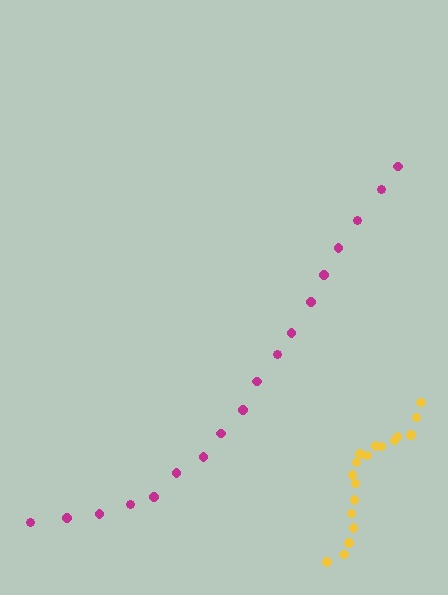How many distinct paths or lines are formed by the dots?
There are 2 distinct paths.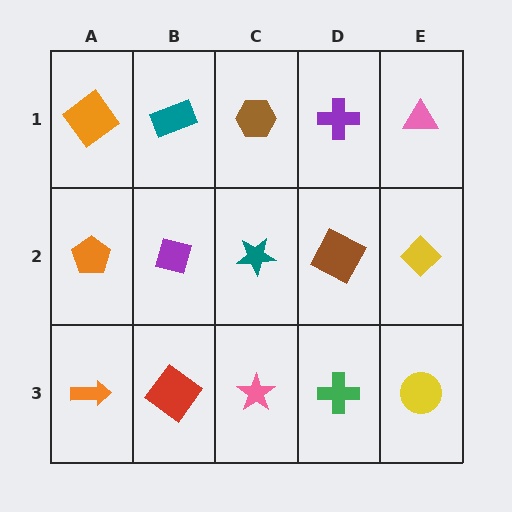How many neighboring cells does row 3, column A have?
2.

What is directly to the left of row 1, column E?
A purple cross.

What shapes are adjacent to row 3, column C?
A teal star (row 2, column C), a red diamond (row 3, column B), a green cross (row 3, column D).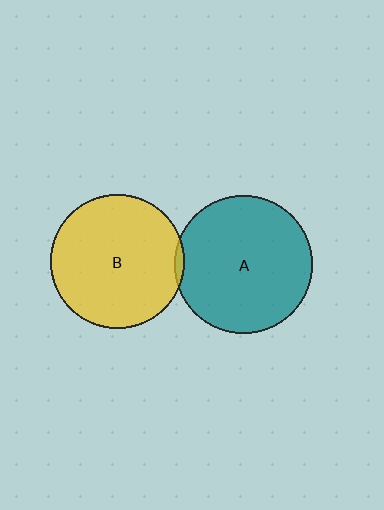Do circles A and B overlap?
Yes.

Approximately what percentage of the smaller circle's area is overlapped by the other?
Approximately 5%.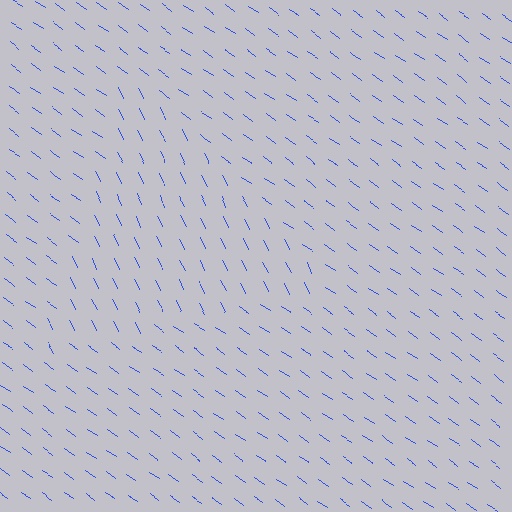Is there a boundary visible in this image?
Yes, there is a texture boundary formed by a change in line orientation.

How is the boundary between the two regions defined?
The boundary is defined purely by a change in line orientation (approximately 30 degrees difference). All lines are the same color and thickness.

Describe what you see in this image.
The image is filled with small blue line segments. A triangle region in the image has lines oriented differently from the surrounding lines, creating a visible texture boundary.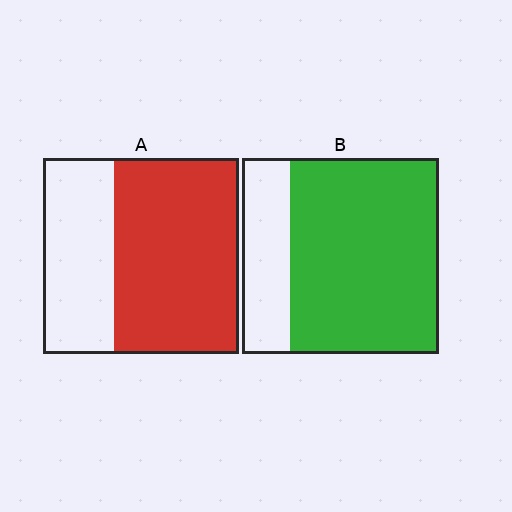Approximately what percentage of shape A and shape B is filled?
A is approximately 65% and B is approximately 75%.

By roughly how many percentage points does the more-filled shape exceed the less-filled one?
By roughly 10 percentage points (B over A).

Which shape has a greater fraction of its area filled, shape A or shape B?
Shape B.